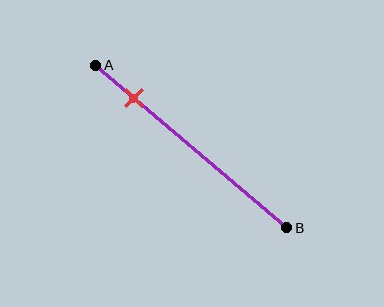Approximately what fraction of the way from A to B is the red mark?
The red mark is approximately 20% of the way from A to B.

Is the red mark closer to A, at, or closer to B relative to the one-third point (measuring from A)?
The red mark is closer to point A than the one-third point of segment AB.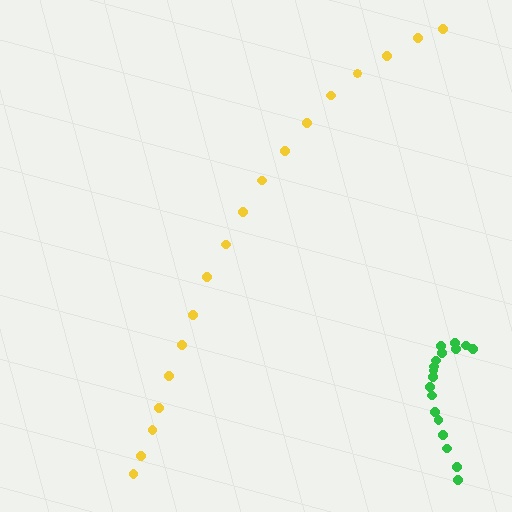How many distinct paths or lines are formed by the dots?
There are 2 distinct paths.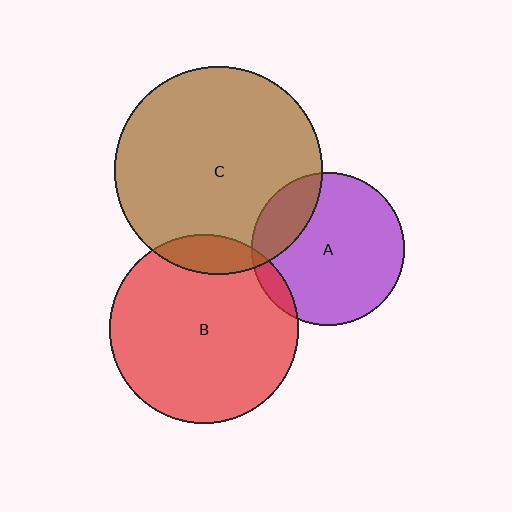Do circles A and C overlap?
Yes.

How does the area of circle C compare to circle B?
Approximately 1.2 times.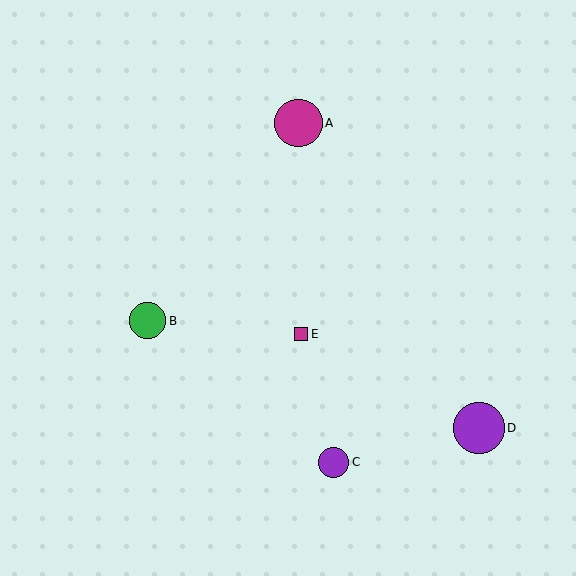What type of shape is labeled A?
Shape A is a magenta circle.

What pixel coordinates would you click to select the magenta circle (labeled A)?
Click at (298, 123) to select the magenta circle A.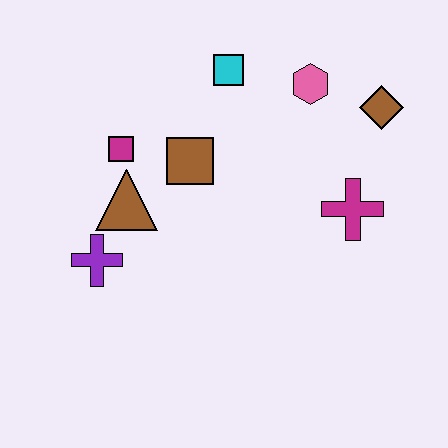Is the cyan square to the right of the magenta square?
Yes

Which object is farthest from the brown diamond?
The purple cross is farthest from the brown diamond.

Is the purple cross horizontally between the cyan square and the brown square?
No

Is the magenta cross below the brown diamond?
Yes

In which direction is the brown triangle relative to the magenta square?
The brown triangle is below the magenta square.